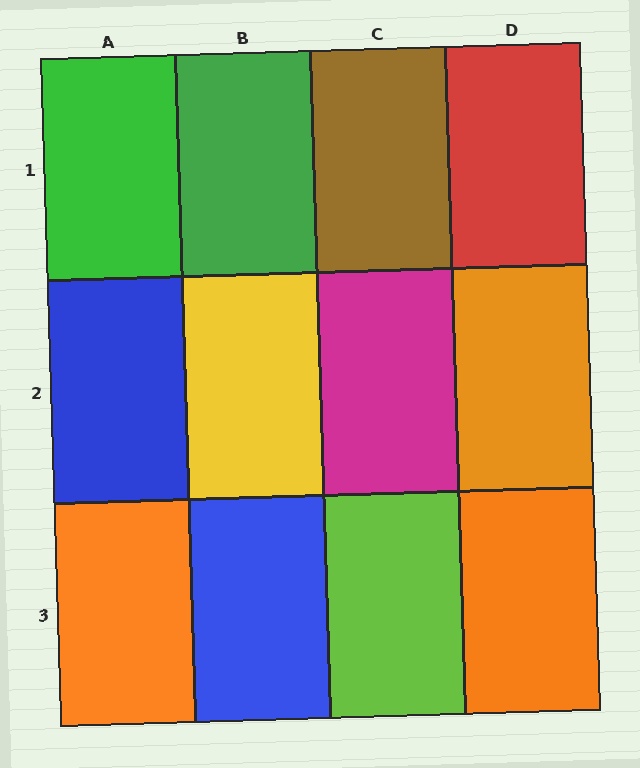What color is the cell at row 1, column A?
Green.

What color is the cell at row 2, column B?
Yellow.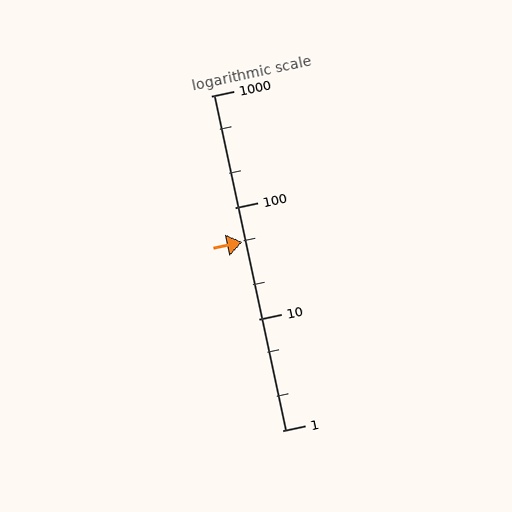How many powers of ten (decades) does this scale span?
The scale spans 3 decades, from 1 to 1000.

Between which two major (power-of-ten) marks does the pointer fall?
The pointer is between 10 and 100.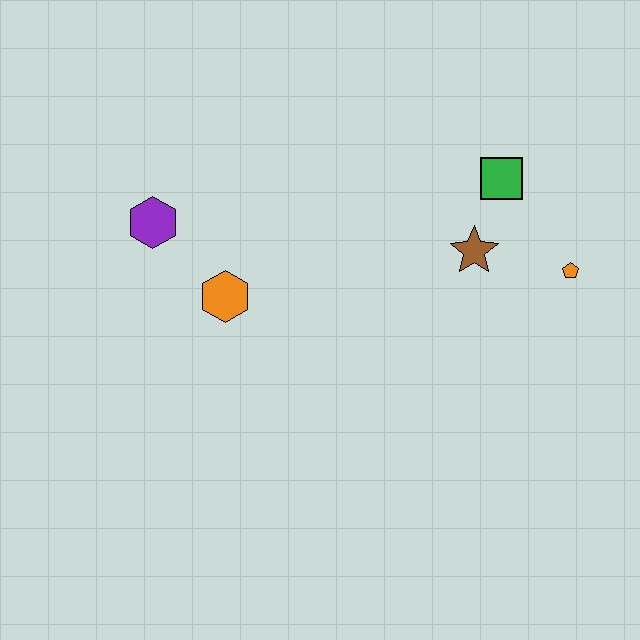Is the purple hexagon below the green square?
Yes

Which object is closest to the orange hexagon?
The purple hexagon is closest to the orange hexagon.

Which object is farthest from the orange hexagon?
The orange pentagon is farthest from the orange hexagon.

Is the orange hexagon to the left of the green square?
Yes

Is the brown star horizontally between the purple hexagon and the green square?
Yes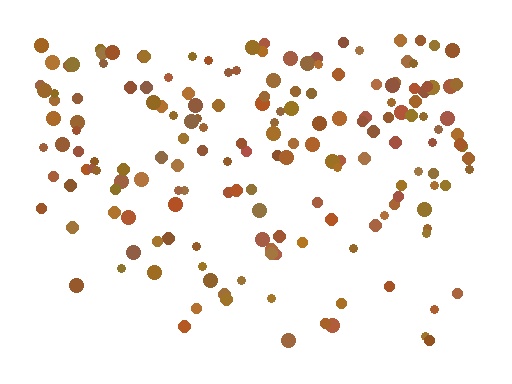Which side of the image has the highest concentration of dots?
The top.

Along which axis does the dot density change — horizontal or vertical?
Vertical.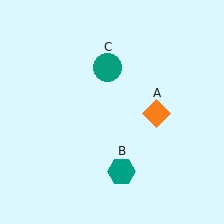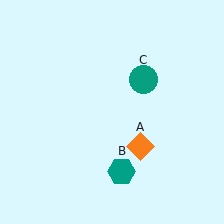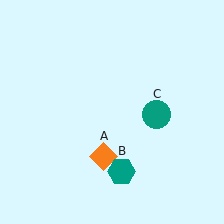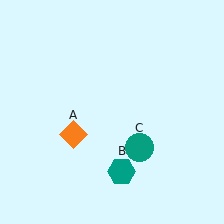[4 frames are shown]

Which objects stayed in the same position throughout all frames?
Teal hexagon (object B) remained stationary.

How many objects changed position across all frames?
2 objects changed position: orange diamond (object A), teal circle (object C).